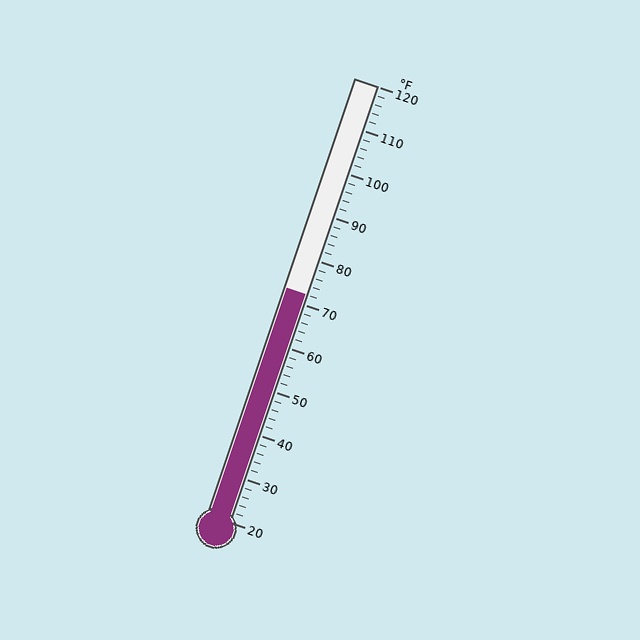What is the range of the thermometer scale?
The thermometer scale ranges from 20°F to 120°F.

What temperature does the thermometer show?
The thermometer shows approximately 72°F.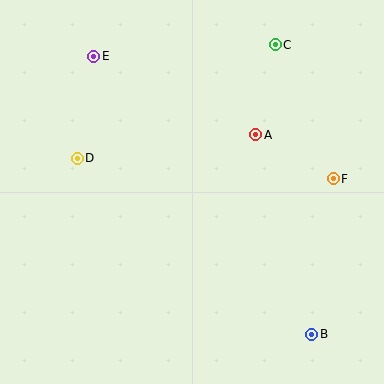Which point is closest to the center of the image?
Point A at (256, 135) is closest to the center.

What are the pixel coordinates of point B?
Point B is at (312, 334).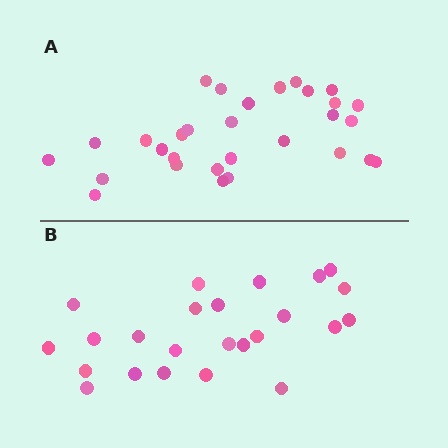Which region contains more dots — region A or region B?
Region A (the top region) has more dots.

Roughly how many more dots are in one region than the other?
Region A has about 6 more dots than region B.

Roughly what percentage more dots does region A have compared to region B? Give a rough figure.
About 25% more.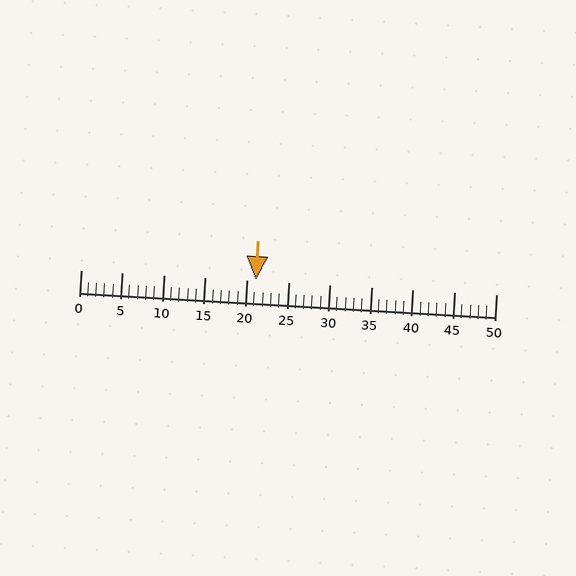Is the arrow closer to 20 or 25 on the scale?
The arrow is closer to 20.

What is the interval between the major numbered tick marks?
The major tick marks are spaced 5 units apart.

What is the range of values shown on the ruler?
The ruler shows values from 0 to 50.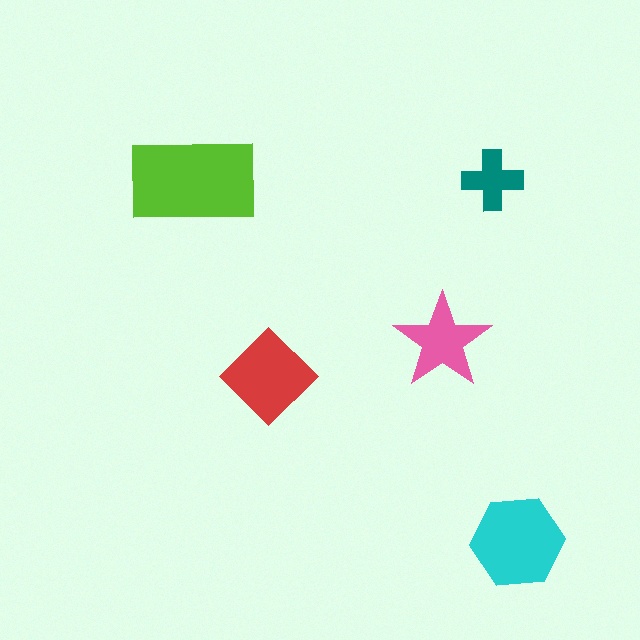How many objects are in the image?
There are 5 objects in the image.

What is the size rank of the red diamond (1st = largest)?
3rd.